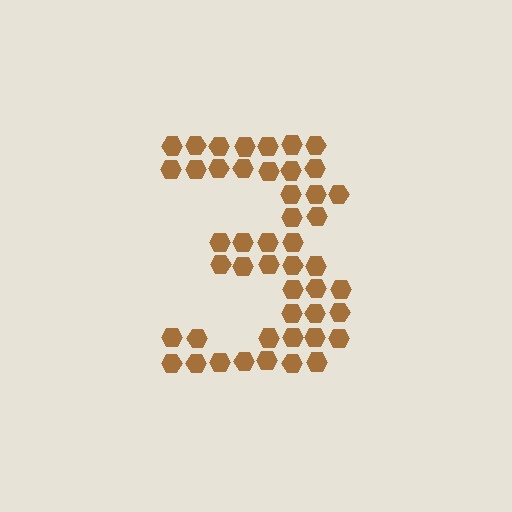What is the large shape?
The large shape is the digit 3.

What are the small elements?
The small elements are hexagons.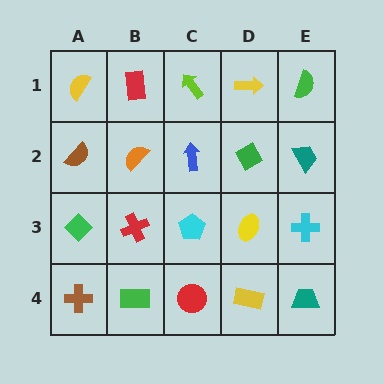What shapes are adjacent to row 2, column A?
A yellow semicircle (row 1, column A), a green diamond (row 3, column A), an orange semicircle (row 2, column B).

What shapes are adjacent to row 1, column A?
A brown semicircle (row 2, column A), a red rectangle (row 1, column B).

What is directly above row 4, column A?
A green diamond.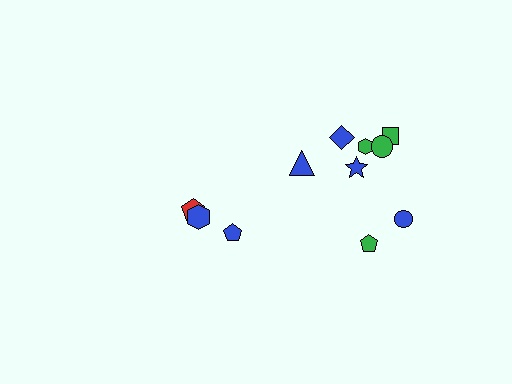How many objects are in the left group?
There are 3 objects.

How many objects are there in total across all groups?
There are 11 objects.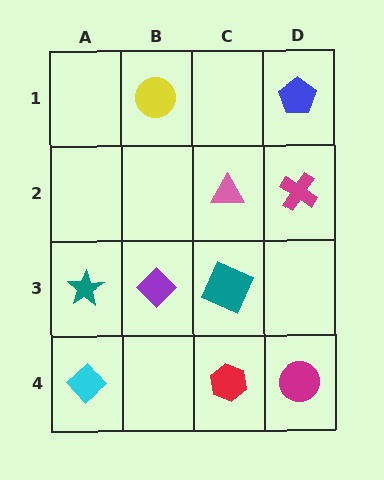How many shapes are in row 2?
2 shapes.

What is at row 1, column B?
A yellow circle.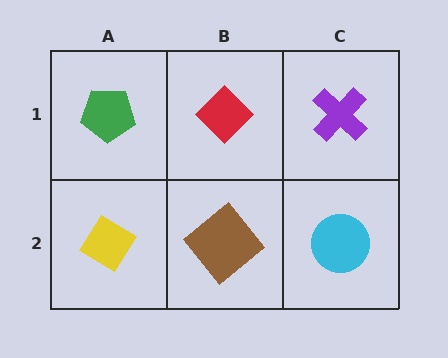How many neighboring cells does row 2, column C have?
2.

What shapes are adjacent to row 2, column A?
A green pentagon (row 1, column A), a brown diamond (row 2, column B).